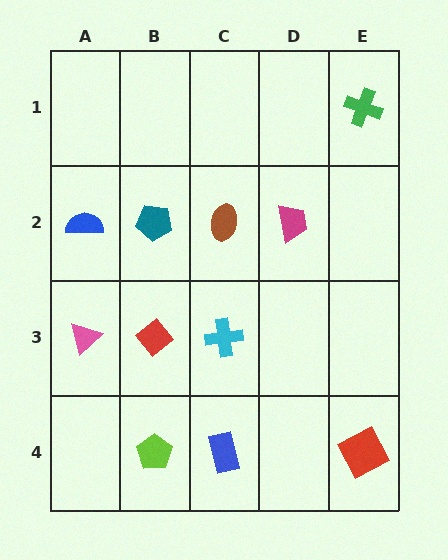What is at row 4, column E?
A red square.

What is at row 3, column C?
A cyan cross.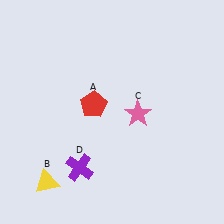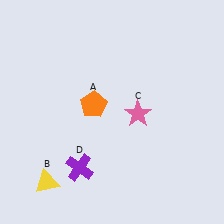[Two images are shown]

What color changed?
The pentagon (A) changed from red in Image 1 to orange in Image 2.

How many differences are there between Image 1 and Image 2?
There is 1 difference between the two images.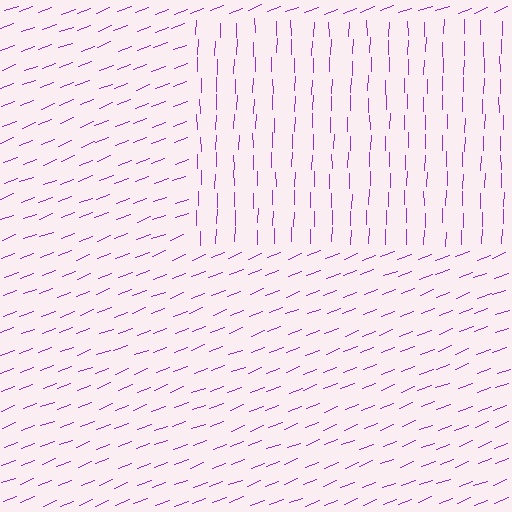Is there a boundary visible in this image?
Yes, there is a texture boundary formed by a change in line orientation.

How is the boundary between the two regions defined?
The boundary is defined purely by a change in line orientation (approximately 68 degrees difference). All lines are the same color and thickness.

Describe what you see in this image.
The image is filled with small purple line segments. A rectangle region in the image has lines oriented differently from the surrounding lines, creating a visible texture boundary.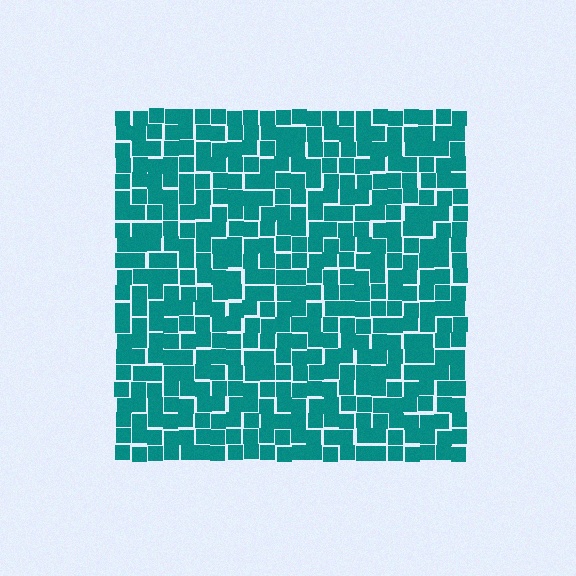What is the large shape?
The large shape is a square.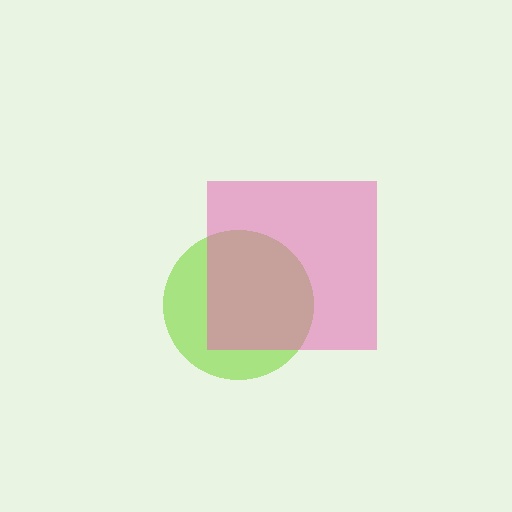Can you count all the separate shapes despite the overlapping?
Yes, there are 2 separate shapes.